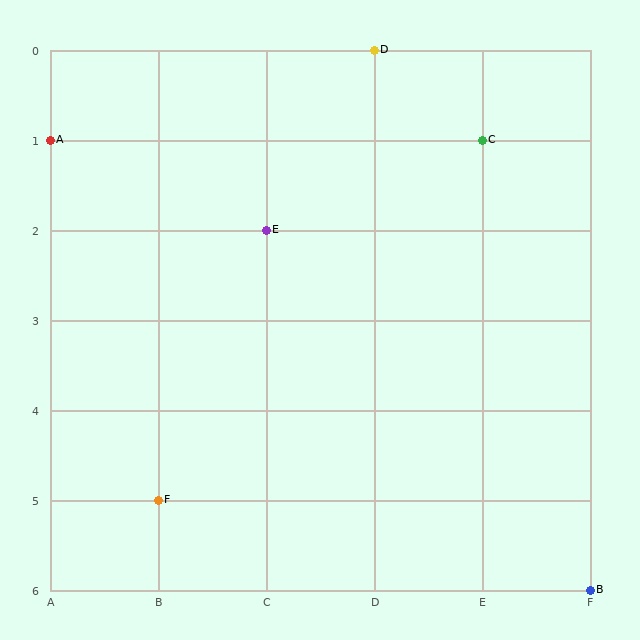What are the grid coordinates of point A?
Point A is at grid coordinates (A, 1).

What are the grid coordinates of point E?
Point E is at grid coordinates (C, 2).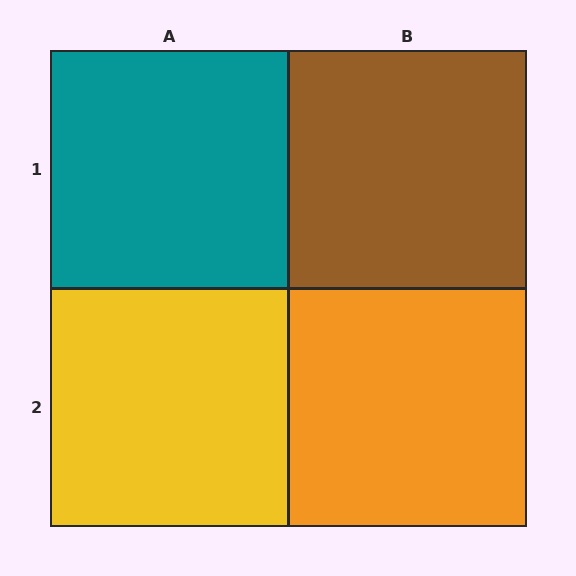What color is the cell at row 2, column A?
Yellow.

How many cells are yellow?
1 cell is yellow.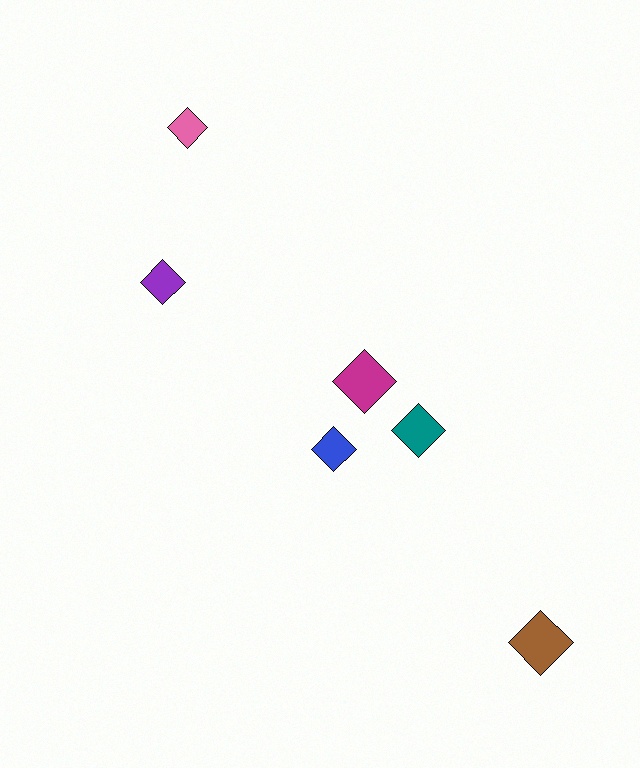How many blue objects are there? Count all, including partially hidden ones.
There is 1 blue object.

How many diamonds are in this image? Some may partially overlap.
There are 6 diamonds.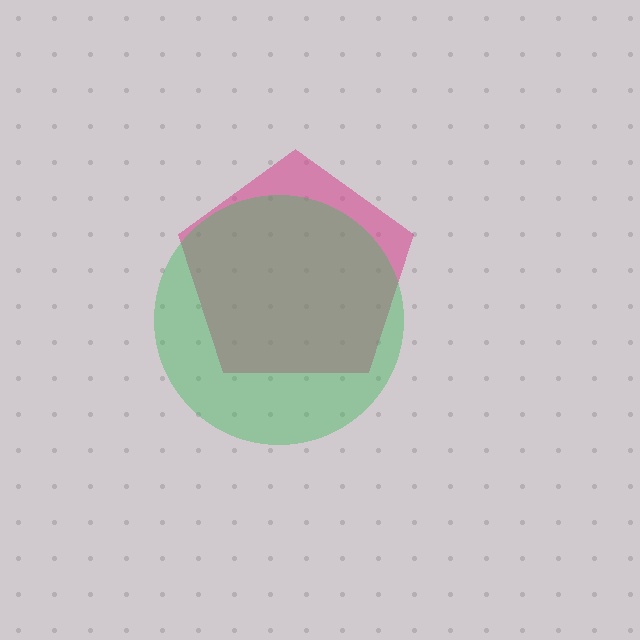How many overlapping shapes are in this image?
There are 2 overlapping shapes in the image.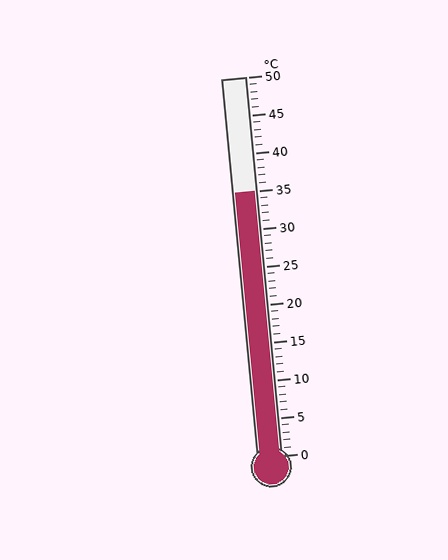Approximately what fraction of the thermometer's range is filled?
The thermometer is filled to approximately 70% of its range.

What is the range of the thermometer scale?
The thermometer scale ranges from 0°C to 50°C.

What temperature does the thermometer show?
The thermometer shows approximately 35°C.